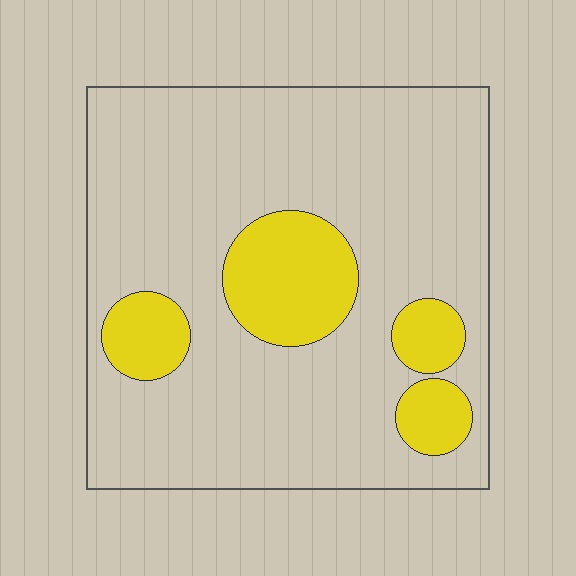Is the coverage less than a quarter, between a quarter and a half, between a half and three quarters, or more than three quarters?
Less than a quarter.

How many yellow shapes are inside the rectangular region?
4.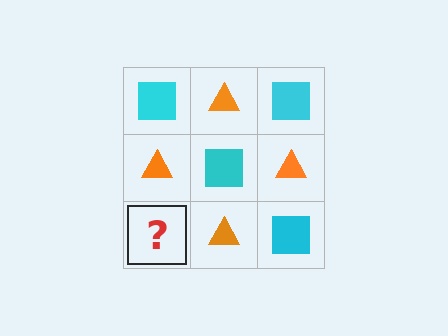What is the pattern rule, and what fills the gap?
The rule is that it alternates cyan square and orange triangle in a checkerboard pattern. The gap should be filled with a cyan square.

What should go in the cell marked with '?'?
The missing cell should contain a cyan square.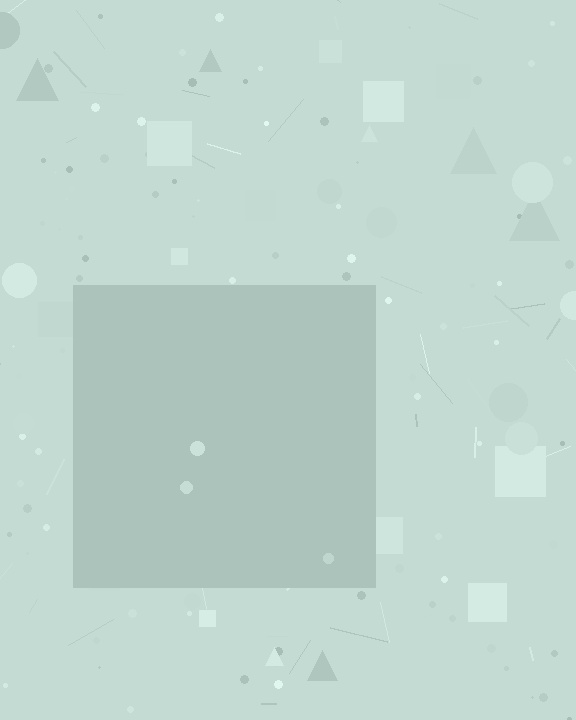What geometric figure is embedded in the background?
A square is embedded in the background.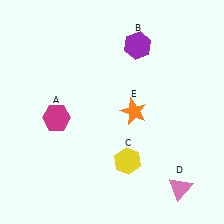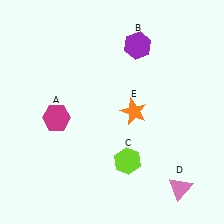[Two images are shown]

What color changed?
The hexagon (C) changed from yellow in Image 1 to lime in Image 2.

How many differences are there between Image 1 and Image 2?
There is 1 difference between the two images.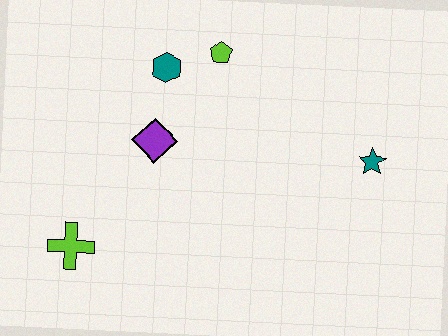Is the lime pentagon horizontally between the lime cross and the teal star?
Yes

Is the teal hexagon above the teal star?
Yes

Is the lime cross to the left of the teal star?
Yes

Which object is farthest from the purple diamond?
The teal star is farthest from the purple diamond.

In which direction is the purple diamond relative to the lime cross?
The purple diamond is above the lime cross.